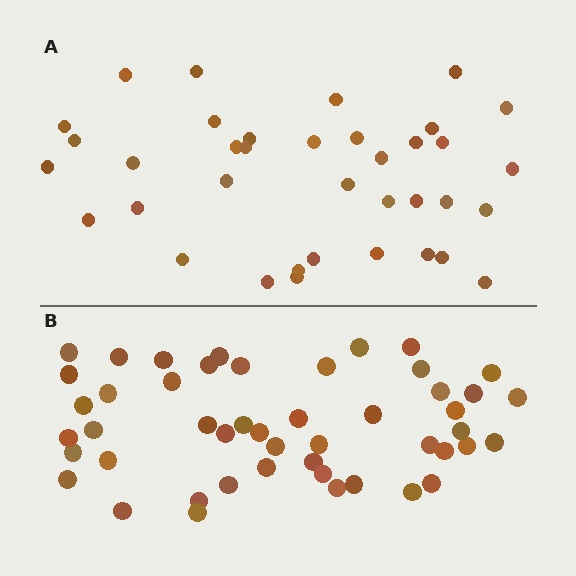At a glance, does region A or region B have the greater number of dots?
Region B (the bottom region) has more dots.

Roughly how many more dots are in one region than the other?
Region B has roughly 12 or so more dots than region A.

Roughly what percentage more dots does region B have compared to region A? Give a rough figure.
About 30% more.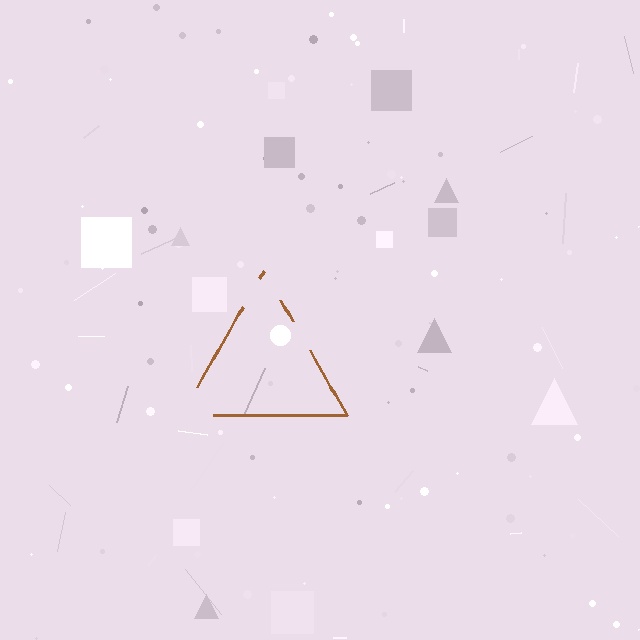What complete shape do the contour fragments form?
The contour fragments form a triangle.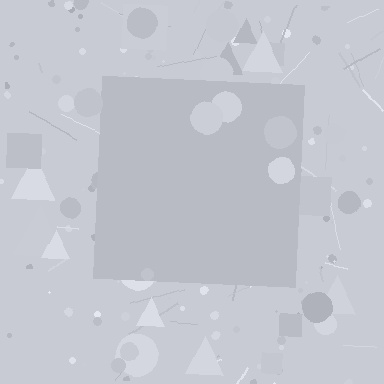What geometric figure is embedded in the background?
A square is embedded in the background.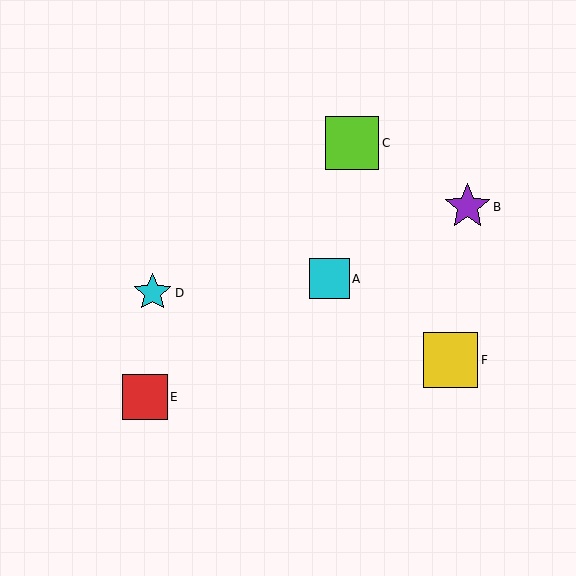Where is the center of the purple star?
The center of the purple star is at (467, 207).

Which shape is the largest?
The yellow square (labeled F) is the largest.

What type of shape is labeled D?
Shape D is a cyan star.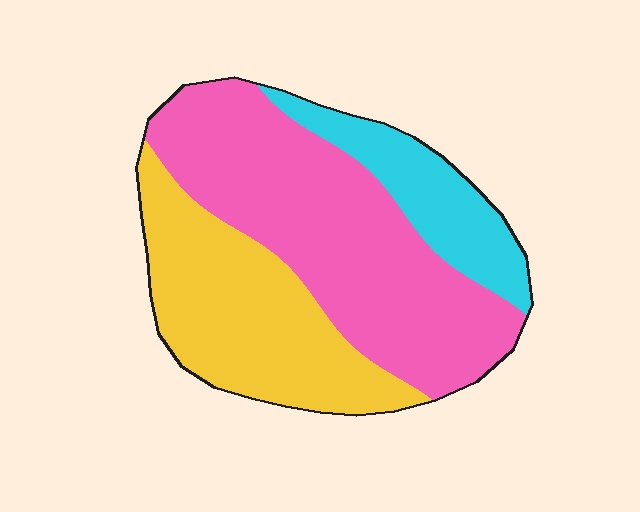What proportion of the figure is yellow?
Yellow covers about 35% of the figure.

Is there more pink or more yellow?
Pink.